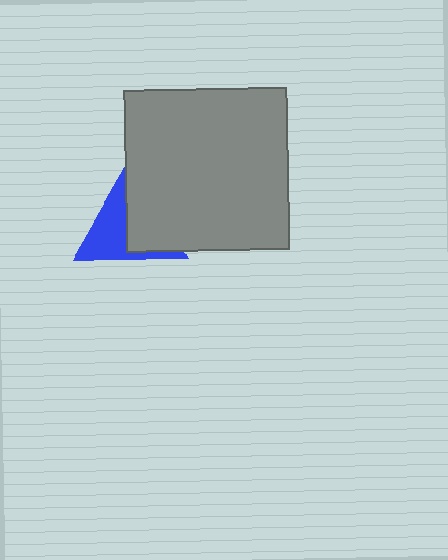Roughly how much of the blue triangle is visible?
About half of it is visible (roughly 51%).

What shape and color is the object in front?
The object in front is a gray square.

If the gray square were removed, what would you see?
You would see the complete blue triangle.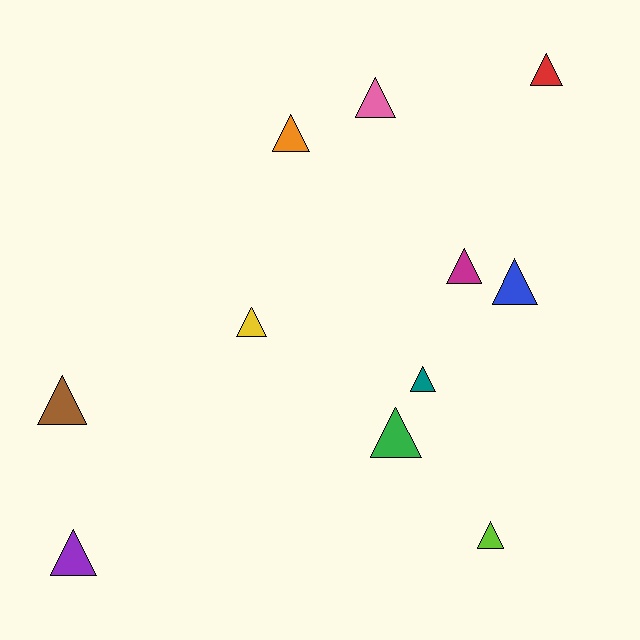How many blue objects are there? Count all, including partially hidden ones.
There is 1 blue object.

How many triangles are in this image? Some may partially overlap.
There are 11 triangles.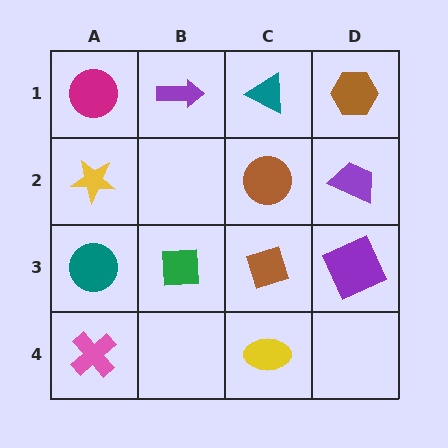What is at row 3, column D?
A purple square.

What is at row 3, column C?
A brown diamond.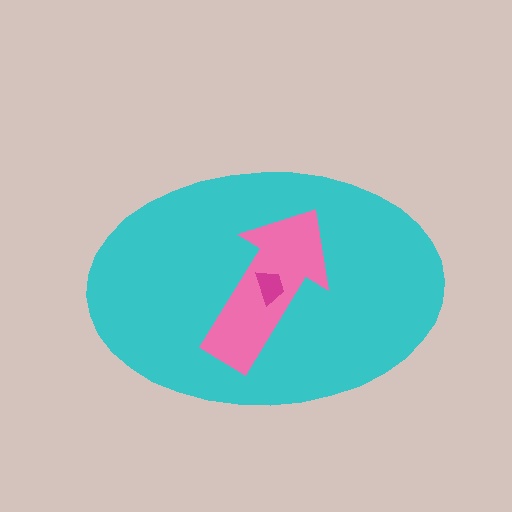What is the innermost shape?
The magenta trapezoid.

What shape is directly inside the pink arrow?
The magenta trapezoid.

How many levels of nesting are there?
3.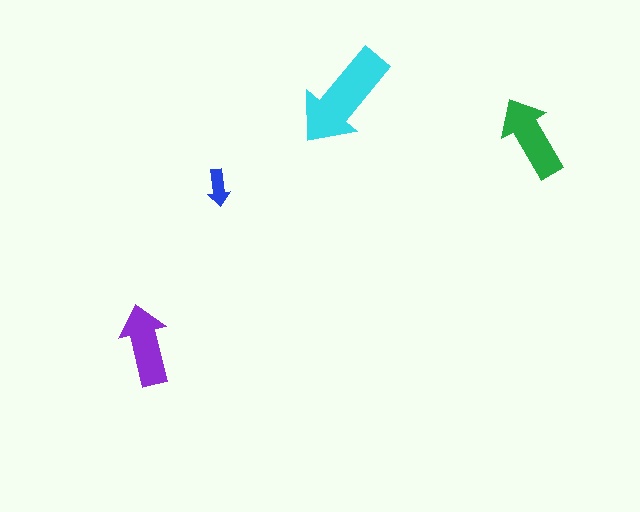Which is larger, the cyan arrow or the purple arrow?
The cyan one.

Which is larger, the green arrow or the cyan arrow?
The cyan one.